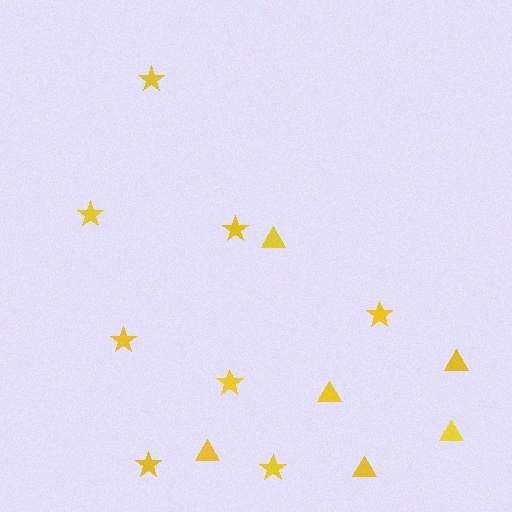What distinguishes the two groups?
There are 2 groups: one group of stars (8) and one group of triangles (6).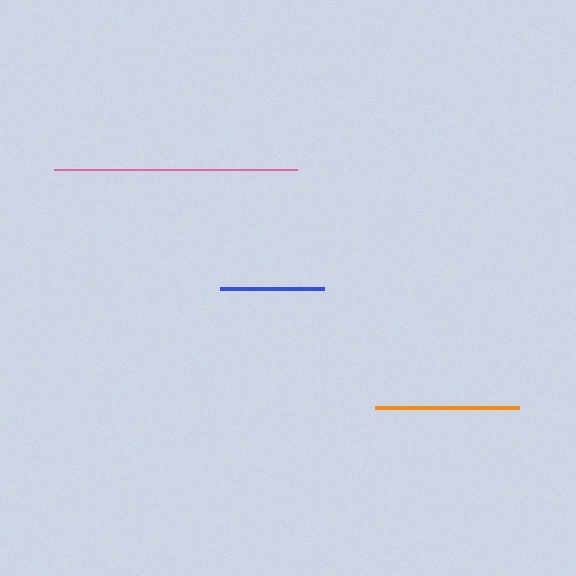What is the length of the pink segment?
The pink segment is approximately 243 pixels long.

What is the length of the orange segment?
The orange segment is approximately 144 pixels long.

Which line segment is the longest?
The pink line is the longest at approximately 243 pixels.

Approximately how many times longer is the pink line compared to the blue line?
The pink line is approximately 2.4 times the length of the blue line.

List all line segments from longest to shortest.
From longest to shortest: pink, orange, blue.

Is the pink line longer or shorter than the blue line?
The pink line is longer than the blue line.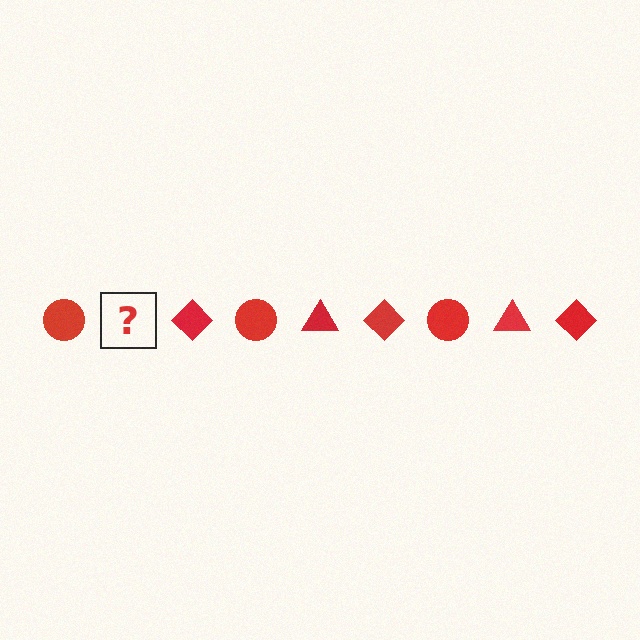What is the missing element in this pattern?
The missing element is a red triangle.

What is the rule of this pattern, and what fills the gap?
The rule is that the pattern cycles through circle, triangle, diamond shapes in red. The gap should be filled with a red triangle.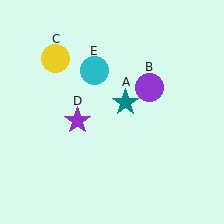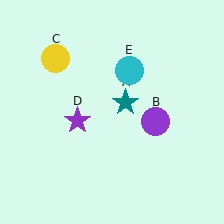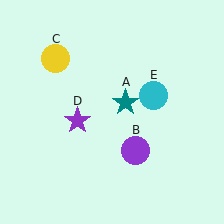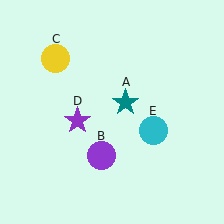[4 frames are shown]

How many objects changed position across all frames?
2 objects changed position: purple circle (object B), cyan circle (object E).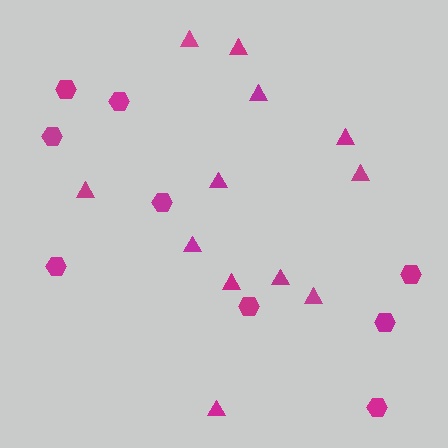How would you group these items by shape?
There are 2 groups: one group of triangles (12) and one group of hexagons (9).